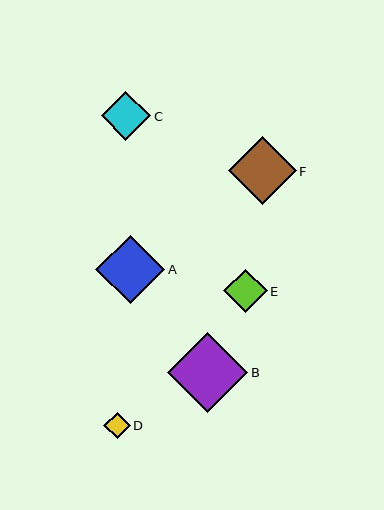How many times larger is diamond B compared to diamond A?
Diamond B is approximately 1.2 times the size of diamond A.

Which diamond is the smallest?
Diamond D is the smallest with a size of approximately 26 pixels.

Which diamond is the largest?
Diamond B is the largest with a size of approximately 80 pixels.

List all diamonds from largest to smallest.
From largest to smallest: B, A, F, C, E, D.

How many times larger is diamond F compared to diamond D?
Diamond F is approximately 2.6 times the size of diamond D.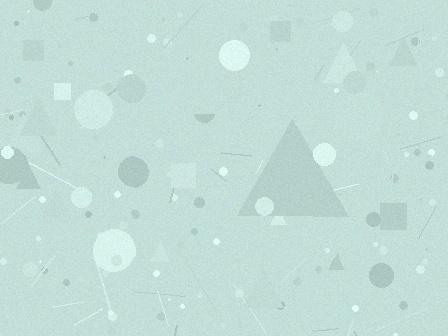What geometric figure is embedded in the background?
A triangle is embedded in the background.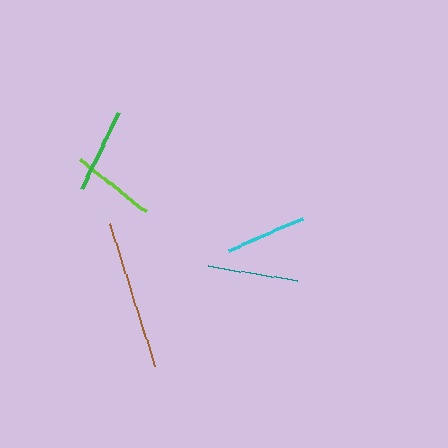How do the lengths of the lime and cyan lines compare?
The lime and cyan lines are approximately the same length.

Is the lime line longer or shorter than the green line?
The green line is longer than the lime line.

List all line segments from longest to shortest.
From longest to shortest: brown, teal, green, lime, cyan.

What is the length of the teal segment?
The teal segment is approximately 89 pixels long.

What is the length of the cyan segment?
The cyan segment is approximately 80 pixels long.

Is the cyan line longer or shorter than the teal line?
The teal line is longer than the cyan line.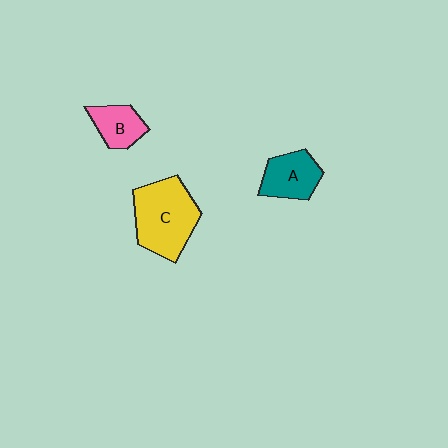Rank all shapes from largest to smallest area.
From largest to smallest: C (yellow), A (teal), B (pink).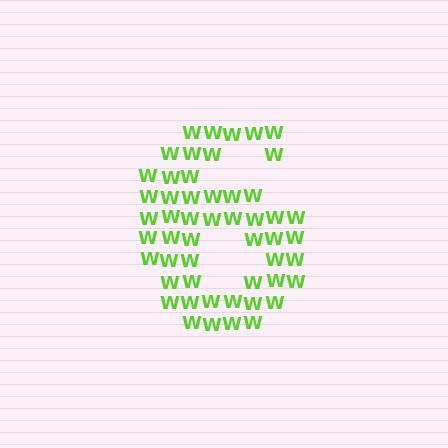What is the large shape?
The large shape is the digit 6.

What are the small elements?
The small elements are letter W's.